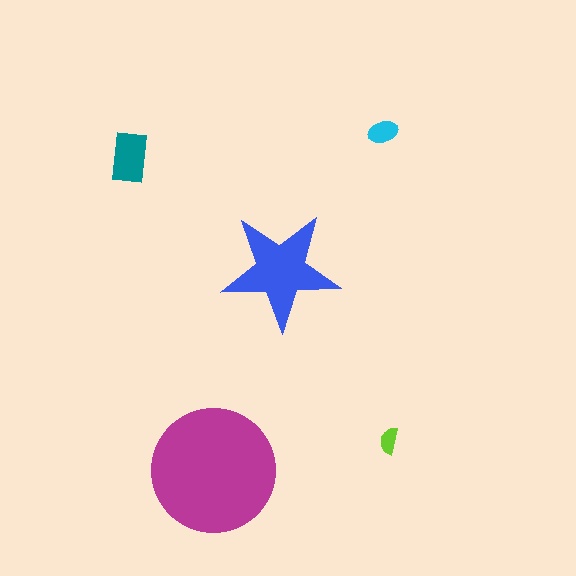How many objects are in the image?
There are 5 objects in the image.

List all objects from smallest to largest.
The lime semicircle, the cyan ellipse, the teal rectangle, the blue star, the magenta circle.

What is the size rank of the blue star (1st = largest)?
2nd.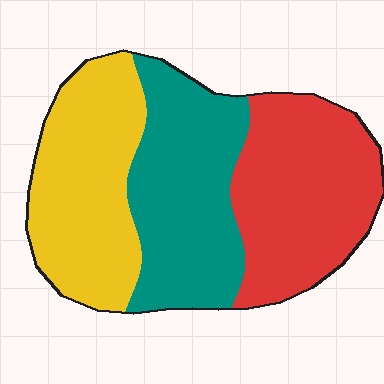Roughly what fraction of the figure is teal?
Teal covers around 35% of the figure.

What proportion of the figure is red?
Red takes up about one third (1/3) of the figure.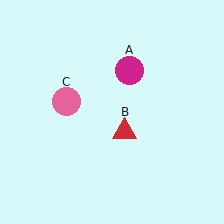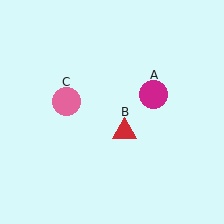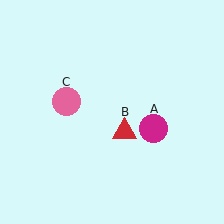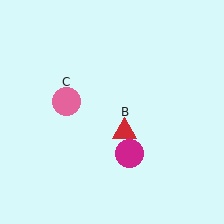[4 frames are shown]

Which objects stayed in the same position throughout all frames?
Red triangle (object B) and pink circle (object C) remained stationary.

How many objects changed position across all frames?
1 object changed position: magenta circle (object A).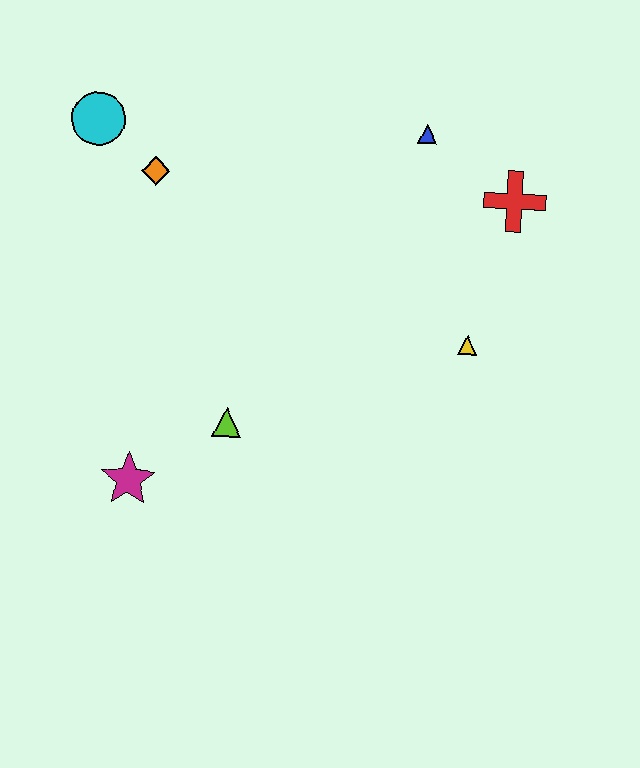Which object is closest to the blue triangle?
The red cross is closest to the blue triangle.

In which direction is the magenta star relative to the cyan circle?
The magenta star is below the cyan circle.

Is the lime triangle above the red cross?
No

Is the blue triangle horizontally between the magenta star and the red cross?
Yes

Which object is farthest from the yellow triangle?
The cyan circle is farthest from the yellow triangle.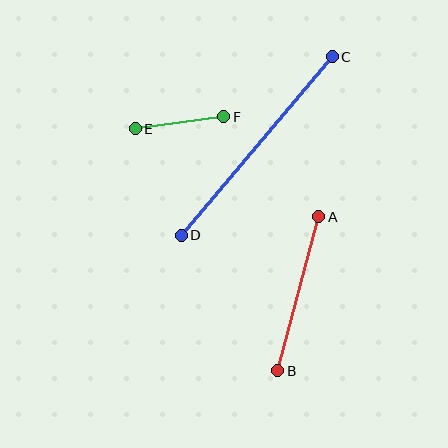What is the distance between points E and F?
The distance is approximately 89 pixels.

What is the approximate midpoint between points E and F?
The midpoint is at approximately (180, 123) pixels.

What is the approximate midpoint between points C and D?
The midpoint is at approximately (257, 146) pixels.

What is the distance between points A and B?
The distance is approximately 159 pixels.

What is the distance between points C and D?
The distance is approximately 234 pixels.